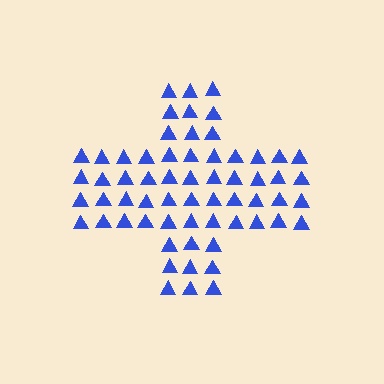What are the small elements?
The small elements are triangles.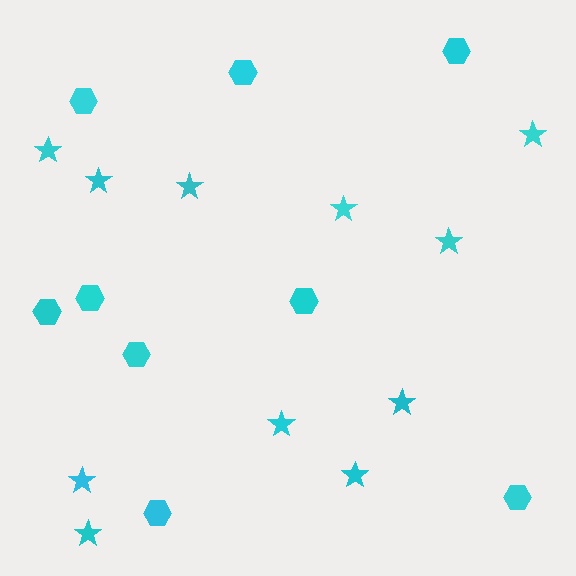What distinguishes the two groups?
There are 2 groups: one group of stars (11) and one group of hexagons (9).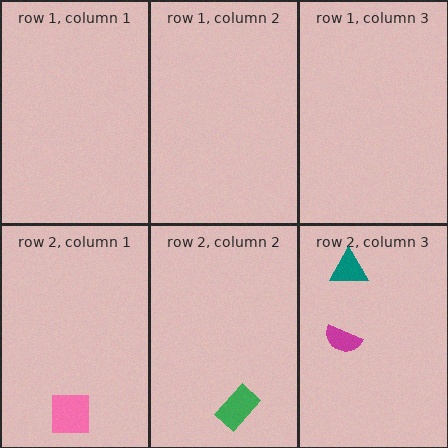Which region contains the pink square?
The row 2, column 1 region.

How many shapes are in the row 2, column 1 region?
1.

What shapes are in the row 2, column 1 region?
The pink square.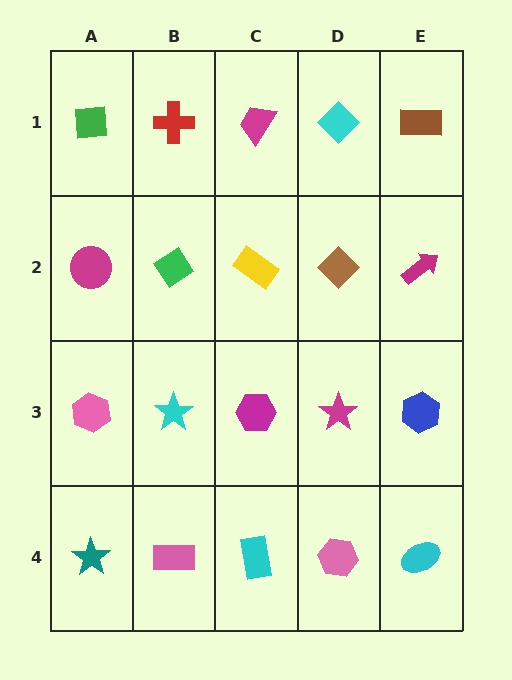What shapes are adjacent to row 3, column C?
A yellow rectangle (row 2, column C), a cyan rectangle (row 4, column C), a cyan star (row 3, column B), a magenta star (row 3, column D).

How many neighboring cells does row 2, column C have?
4.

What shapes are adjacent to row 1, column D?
A brown diamond (row 2, column D), a magenta trapezoid (row 1, column C), a brown rectangle (row 1, column E).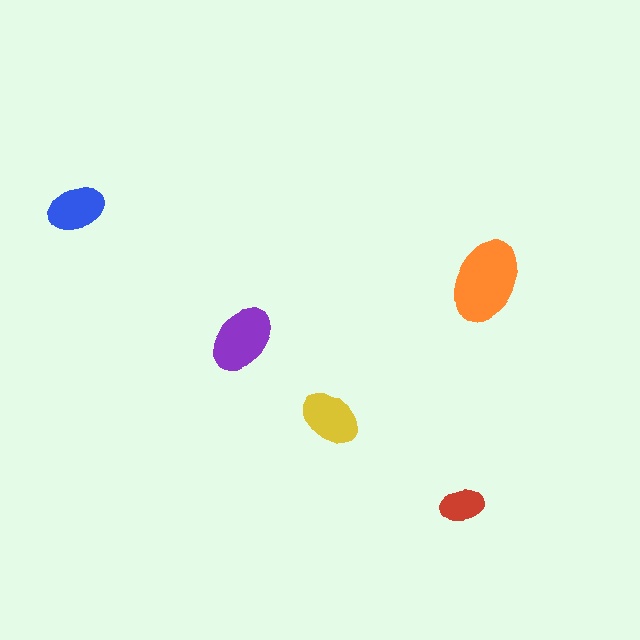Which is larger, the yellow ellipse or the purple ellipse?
The purple one.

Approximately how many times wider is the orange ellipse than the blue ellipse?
About 1.5 times wider.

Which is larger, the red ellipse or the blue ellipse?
The blue one.